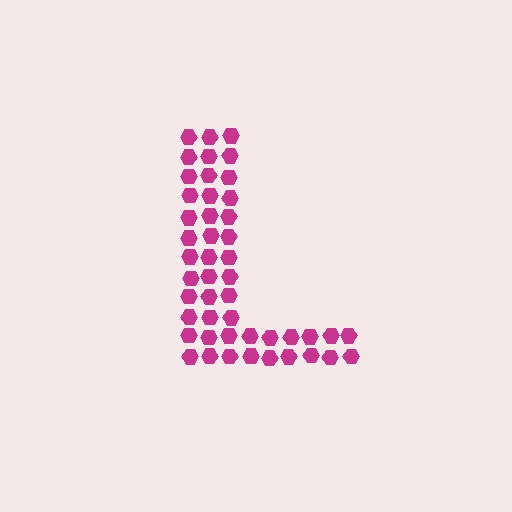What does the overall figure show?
The overall figure shows the letter L.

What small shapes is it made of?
It is made of small hexagons.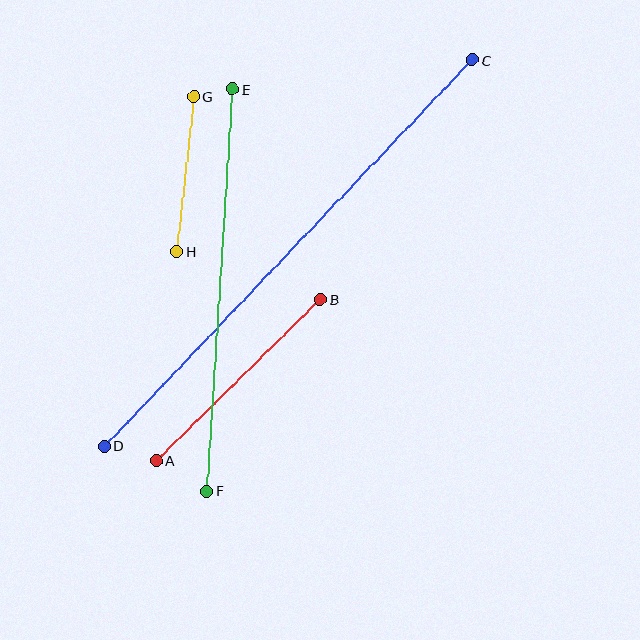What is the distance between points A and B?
The distance is approximately 230 pixels.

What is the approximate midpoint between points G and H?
The midpoint is at approximately (185, 174) pixels.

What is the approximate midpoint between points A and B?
The midpoint is at approximately (238, 380) pixels.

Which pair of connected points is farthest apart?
Points C and D are farthest apart.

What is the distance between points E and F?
The distance is approximately 403 pixels.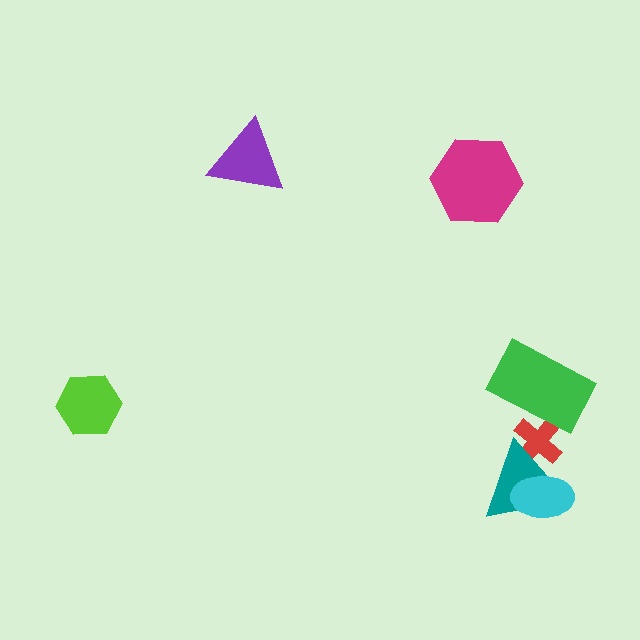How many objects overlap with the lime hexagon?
0 objects overlap with the lime hexagon.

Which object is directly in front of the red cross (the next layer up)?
The green rectangle is directly in front of the red cross.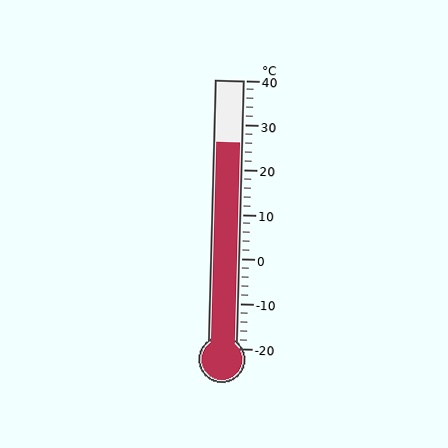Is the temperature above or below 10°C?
The temperature is above 10°C.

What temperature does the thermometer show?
The thermometer shows approximately 26°C.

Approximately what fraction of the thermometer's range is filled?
The thermometer is filled to approximately 75% of its range.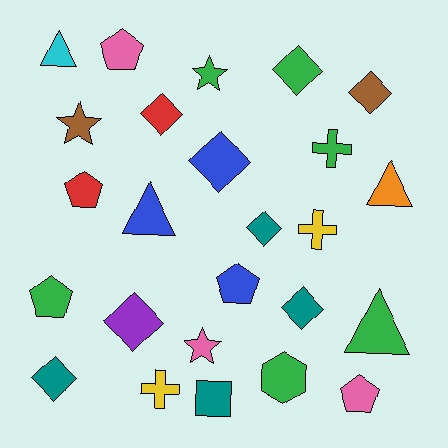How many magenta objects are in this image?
There are no magenta objects.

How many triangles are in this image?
There are 4 triangles.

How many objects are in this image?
There are 25 objects.